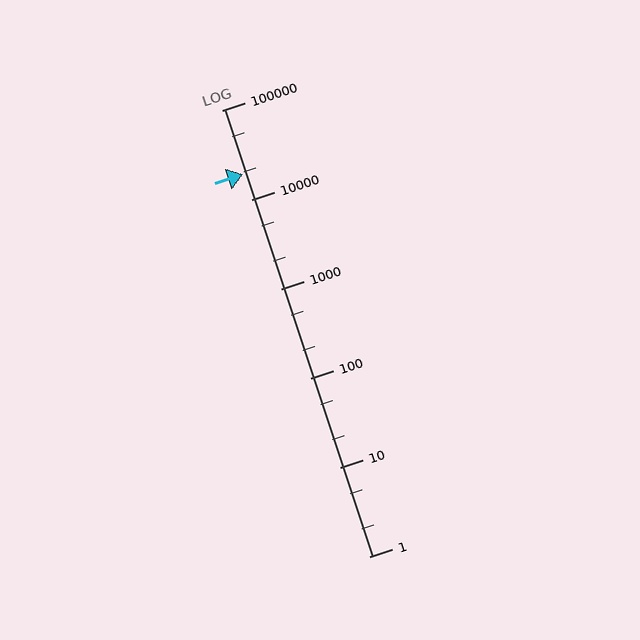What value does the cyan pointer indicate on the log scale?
The pointer indicates approximately 19000.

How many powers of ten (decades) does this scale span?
The scale spans 5 decades, from 1 to 100000.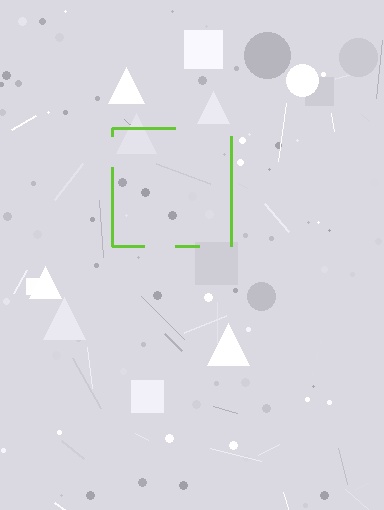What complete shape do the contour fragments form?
The contour fragments form a square.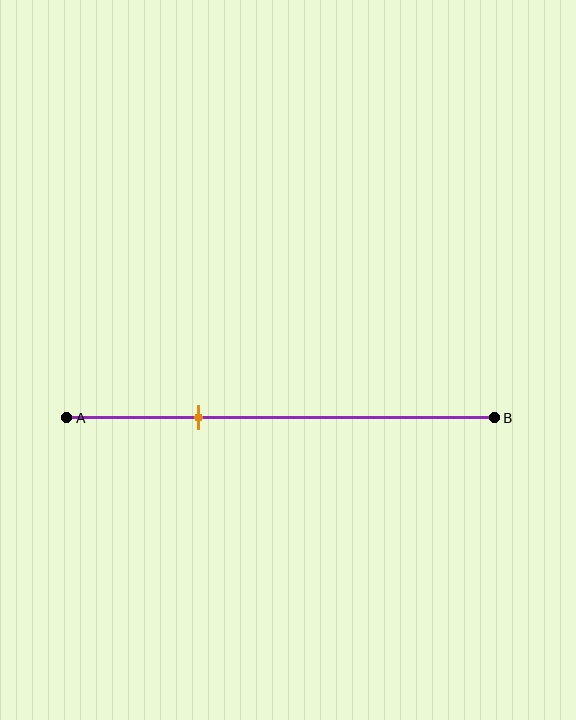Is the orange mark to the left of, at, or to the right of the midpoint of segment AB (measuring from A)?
The orange mark is to the left of the midpoint of segment AB.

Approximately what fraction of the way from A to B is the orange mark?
The orange mark is approximately 30% of the way from A to B.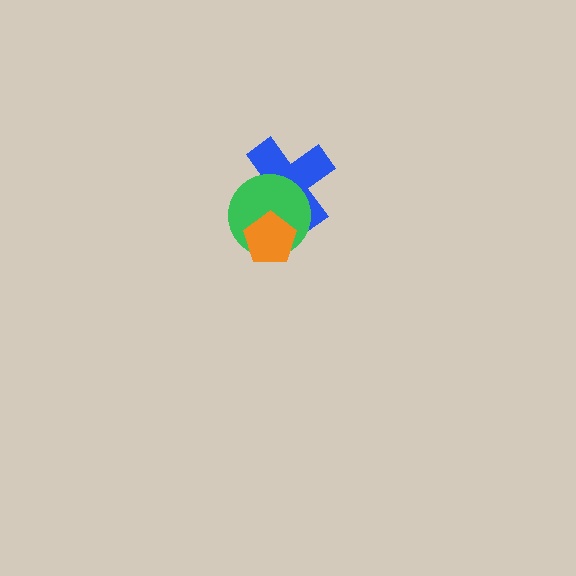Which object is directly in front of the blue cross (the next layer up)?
The green circle is directly in front of the blue cross.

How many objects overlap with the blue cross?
2 objects overlap with the blue cross.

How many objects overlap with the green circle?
2 objects overlap with the green circle.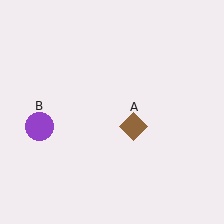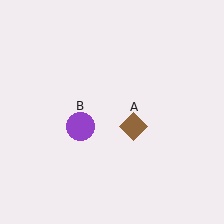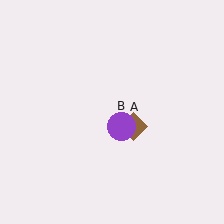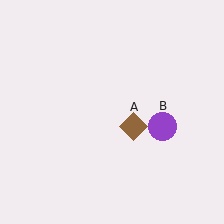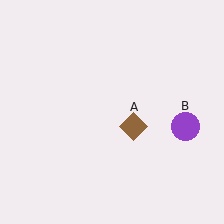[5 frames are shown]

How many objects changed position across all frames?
1 object changed position: purple circle (object B).